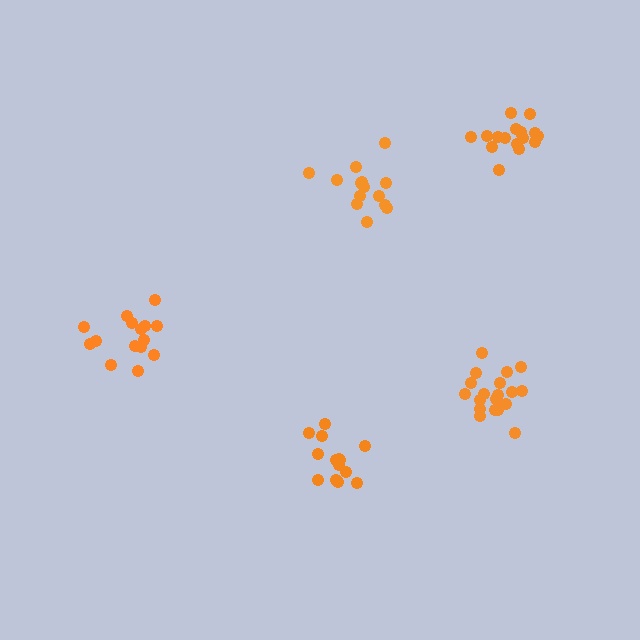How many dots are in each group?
Group 1: 14 dots, Group 2: 15 dots, Group 3: 14 dots, Group 4: 20 dots, Group 5: 17 dots (80 total).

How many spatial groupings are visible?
There are 5 spatial groupings.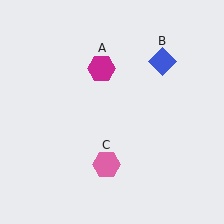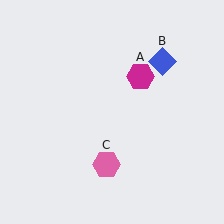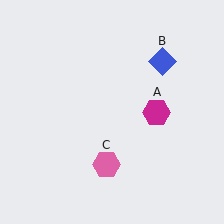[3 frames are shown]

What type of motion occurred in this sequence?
The magenta hexagon (object A) rotated clockwise around the center of the scene.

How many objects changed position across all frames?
1 object changed position: magenta hexagon (object A).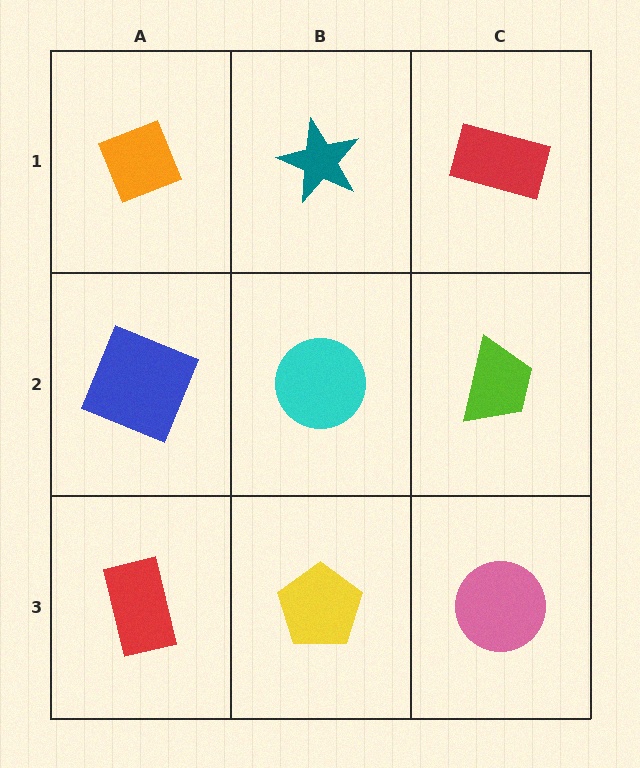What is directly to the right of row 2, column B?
A lime trapezoid.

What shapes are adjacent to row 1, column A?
A blue square (row 2, column A), a teal star (row 1, column B).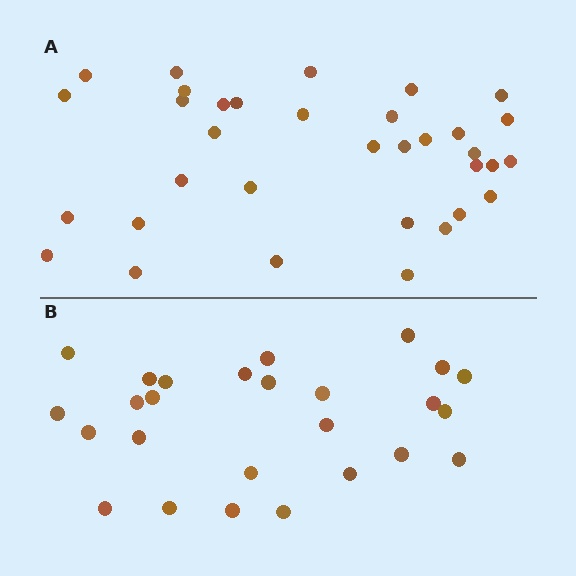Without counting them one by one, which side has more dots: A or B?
Region A (the top region) has more dots.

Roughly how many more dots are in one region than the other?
Region A has roughly 8 or so more dots than region B.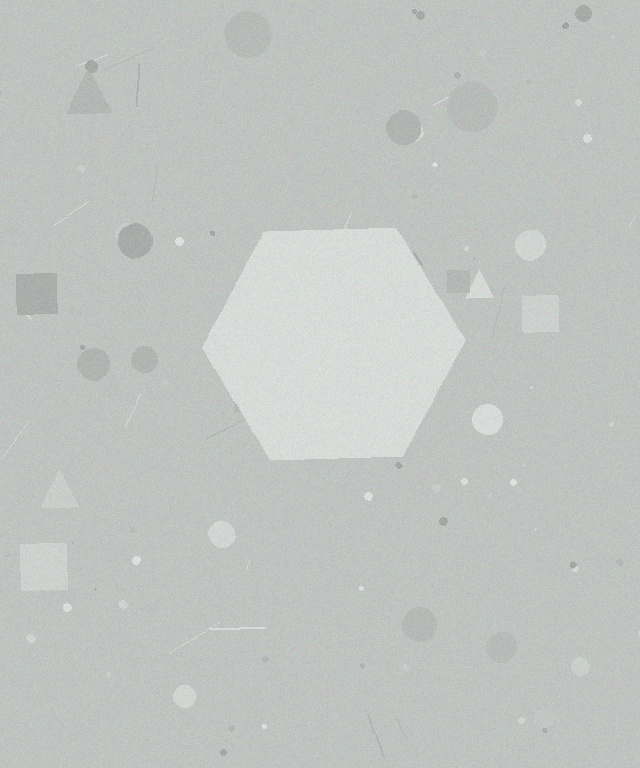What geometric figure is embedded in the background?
A hexagon is embedded in the background.